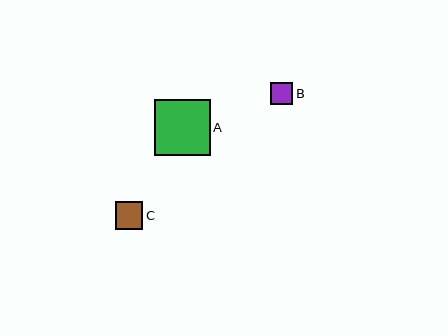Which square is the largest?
Square A is the largest with a size of approximately 56 pixels.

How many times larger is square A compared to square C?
Square A is approximately 2.0 times the size of square C.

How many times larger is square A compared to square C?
Square A is approximately 2.0 times the size of square C.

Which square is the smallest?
Square B is the smallest with a size of approximately 22 pixels.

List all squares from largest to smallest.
From largest to smallest: A, C, B.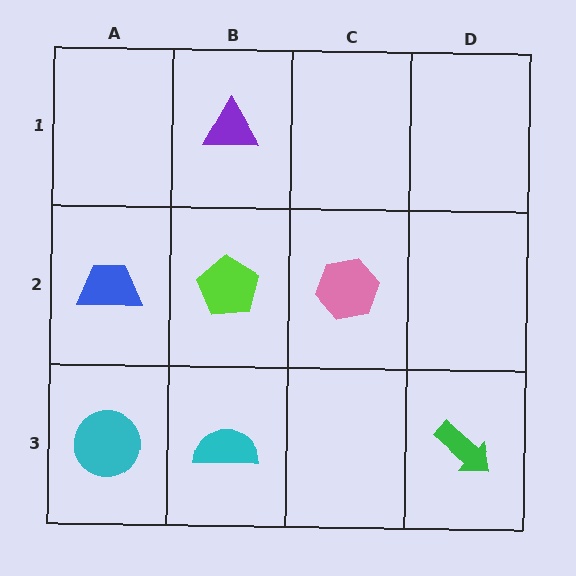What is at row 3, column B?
A cyan semicircle.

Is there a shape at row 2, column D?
No, that cell is empty.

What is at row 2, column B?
A lime pentagon.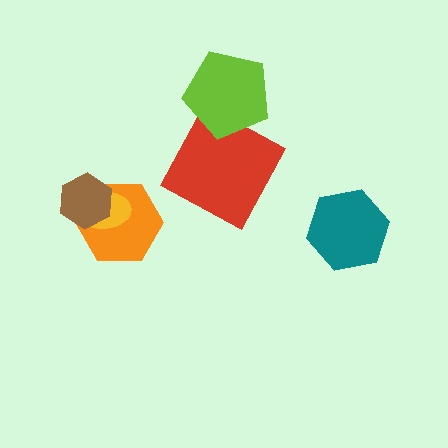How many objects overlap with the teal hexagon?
0 objects overlap with the teal hexagon.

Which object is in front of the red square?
The lime pentagon is in front of the red square.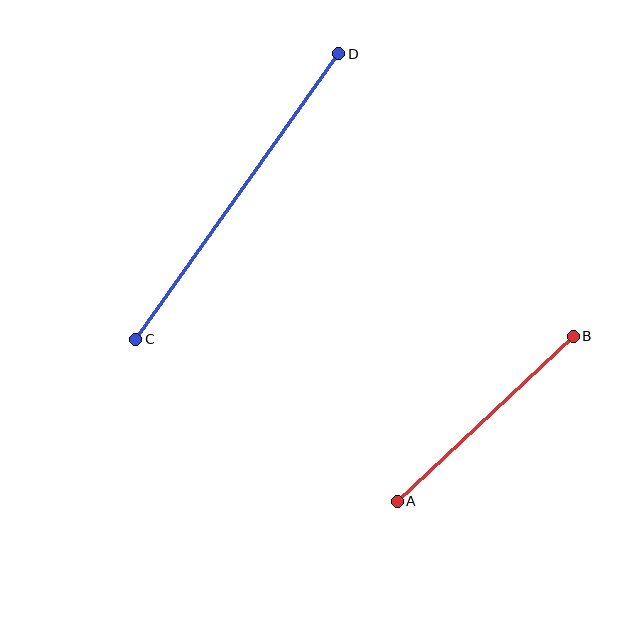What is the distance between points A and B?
The distance is approximately 241 pixels.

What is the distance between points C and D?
The distance is approximately 350 pixels.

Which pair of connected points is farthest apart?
Points C and D are farthest apart.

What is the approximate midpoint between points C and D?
The midpoint is at approximately (237, 196) pixels.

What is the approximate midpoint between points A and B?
The midpoint is at approximately (485, 419) pixels.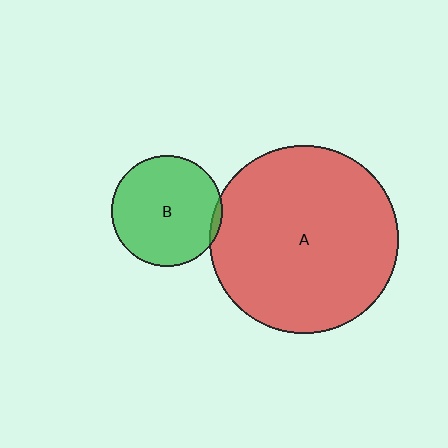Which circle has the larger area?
Circle A (red).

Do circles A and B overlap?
Yes.